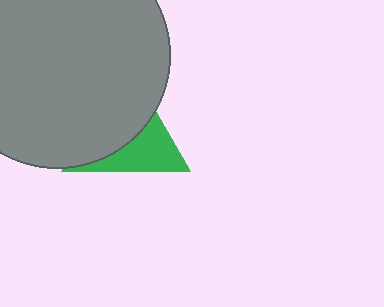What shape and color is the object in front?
The object in front is a gray circle.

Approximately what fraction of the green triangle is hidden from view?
Roughly 60% of the green triangle is hidden behind the gray circle.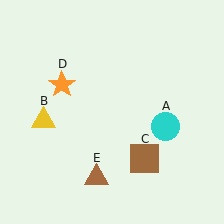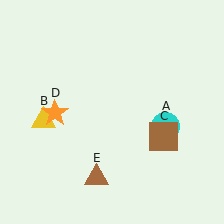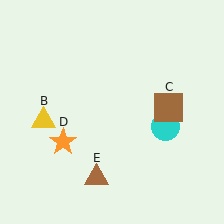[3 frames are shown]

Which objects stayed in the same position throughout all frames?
Cyan circle (object A) and yellow triangle (object B) and brown triangle (object E) remained stationary.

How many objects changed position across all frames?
2 objects changed position: brown square (object C), orange star (object D).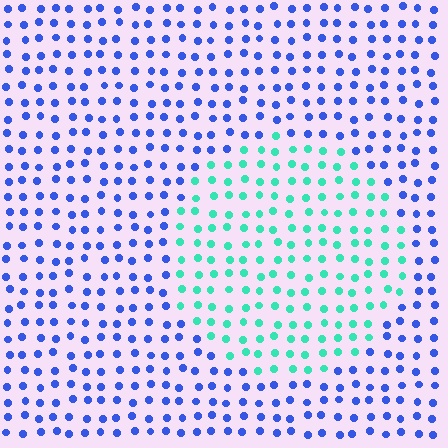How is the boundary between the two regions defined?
The boundary is defined purely by a slight shift in hue (about 66 degrees). Spacing, size, and orientation are identical on both sides.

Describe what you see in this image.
The image is filled with small blue elements in a uniform arrangement. A circle-shaped region is visible where the elements are tinted to a slightly different hue, forming a subtle color boundary.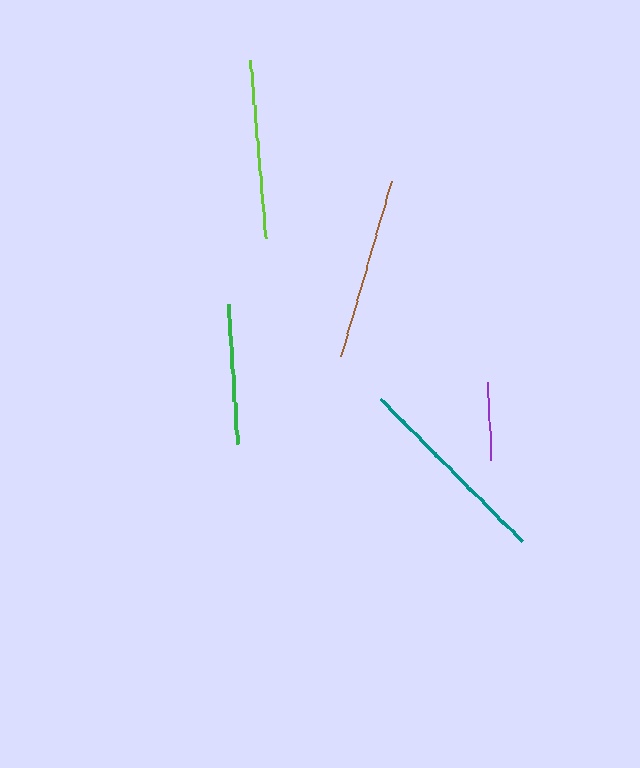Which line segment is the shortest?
The purple line is the shortest at approximately 78 pixels.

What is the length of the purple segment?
The purple segment is approximately 78 pixels long.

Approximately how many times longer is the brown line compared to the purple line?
The brown line is approximately 2.3 times the length of the purple line.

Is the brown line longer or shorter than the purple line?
The brown line is longer than the purple line.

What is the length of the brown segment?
The brown segment is approximately 183 pixels long.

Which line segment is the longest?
The teal line is the longest at approximately 201 pixels.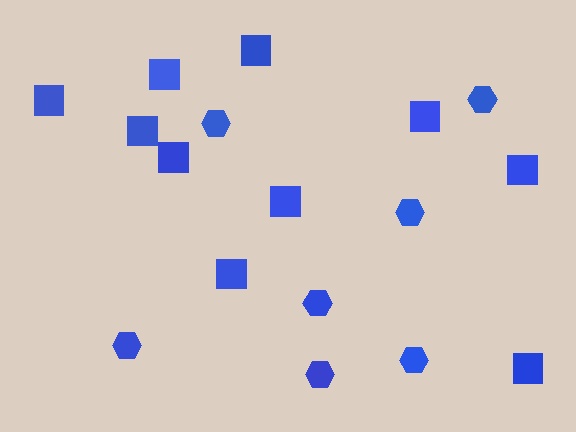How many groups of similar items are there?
There are 2 groups: one group of hexagons (7) and one group of squares (10).